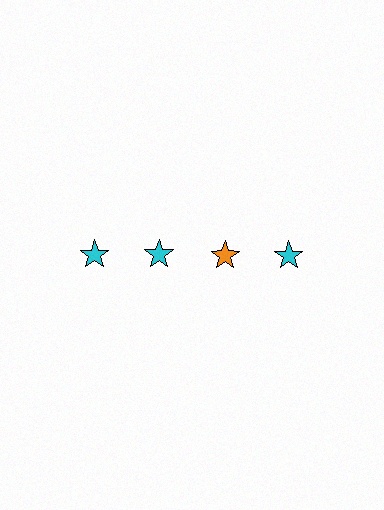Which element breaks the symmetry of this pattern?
The orange star in the top row, center column breaks the symmetry. All other shapes are cyan stars.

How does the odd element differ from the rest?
It has a different color: orange instead of cyan.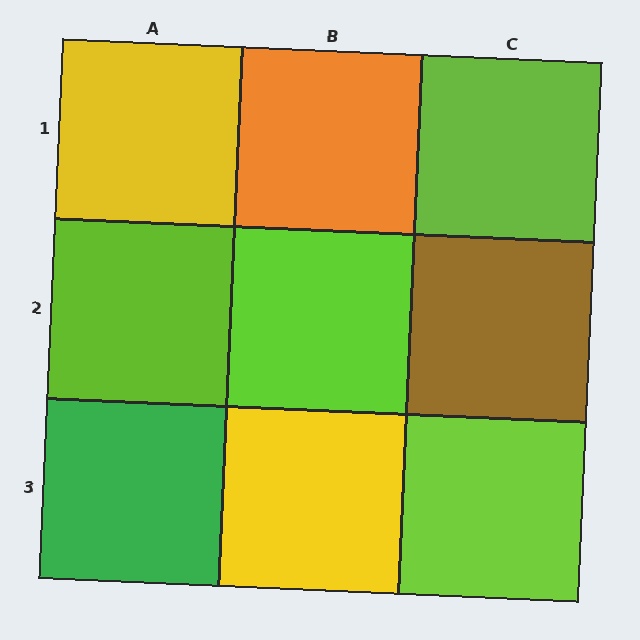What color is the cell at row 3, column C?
Lime.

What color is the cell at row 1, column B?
Orange.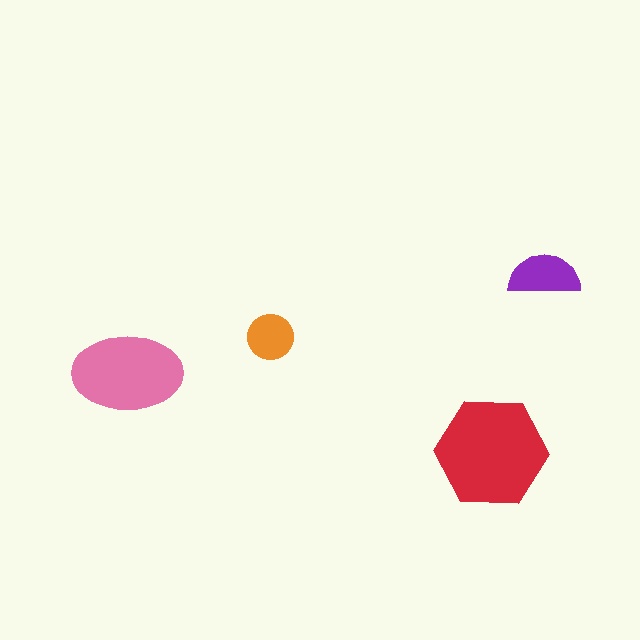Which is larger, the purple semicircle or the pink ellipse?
The pink ellipse.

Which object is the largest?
The red hexagon.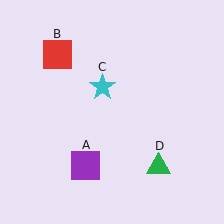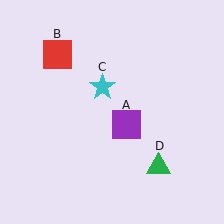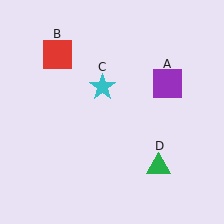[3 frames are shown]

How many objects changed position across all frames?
1 object changed position: purple square (object A).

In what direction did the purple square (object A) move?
The purple square (object A) moved up and to the right.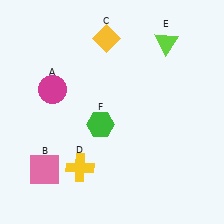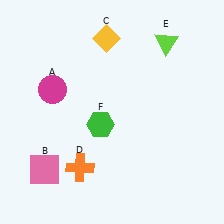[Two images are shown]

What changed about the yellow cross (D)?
In Image 1, D is yellow. In Image 2, it changed to orange.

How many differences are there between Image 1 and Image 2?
There is 1 difference between the two images.